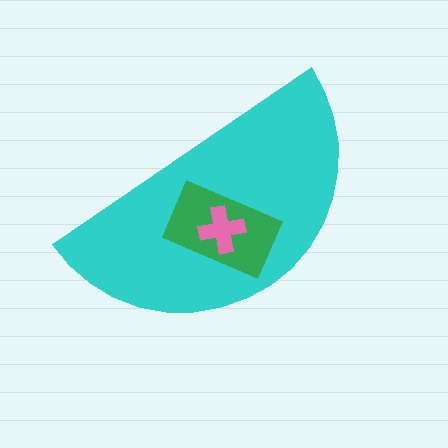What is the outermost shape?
The cyan semicircle.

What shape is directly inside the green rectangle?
The pink cross.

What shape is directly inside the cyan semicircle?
The green rectangle.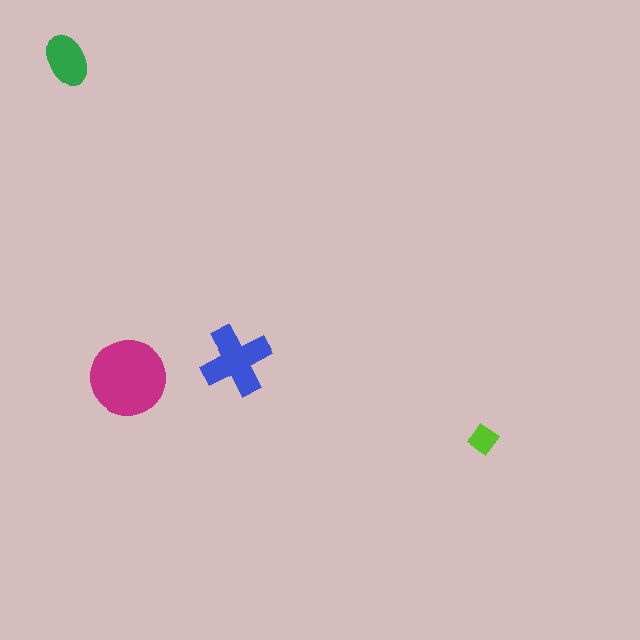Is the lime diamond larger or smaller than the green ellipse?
Smaller.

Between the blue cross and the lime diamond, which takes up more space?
The blue cross.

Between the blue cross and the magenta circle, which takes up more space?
The magenta circle.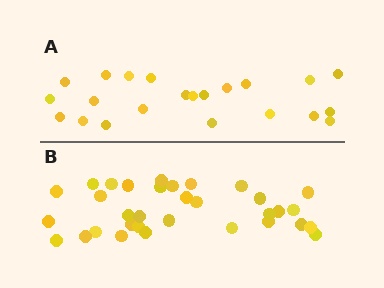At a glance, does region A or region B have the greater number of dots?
Region B (the bottom region) has more dots.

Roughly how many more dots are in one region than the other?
Region B has roughly 12 or so more dots than region A.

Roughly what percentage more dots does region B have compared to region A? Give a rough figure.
About 50% more.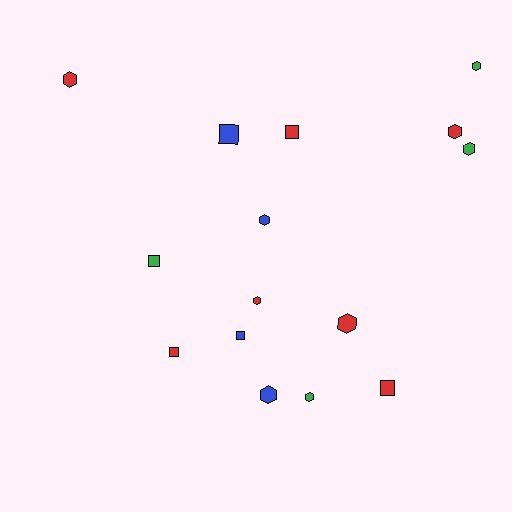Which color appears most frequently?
Red, with 7 objects.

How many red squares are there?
There are 3 red squares.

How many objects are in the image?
There are 15 objects.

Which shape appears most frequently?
Hexagon, with 9 objects.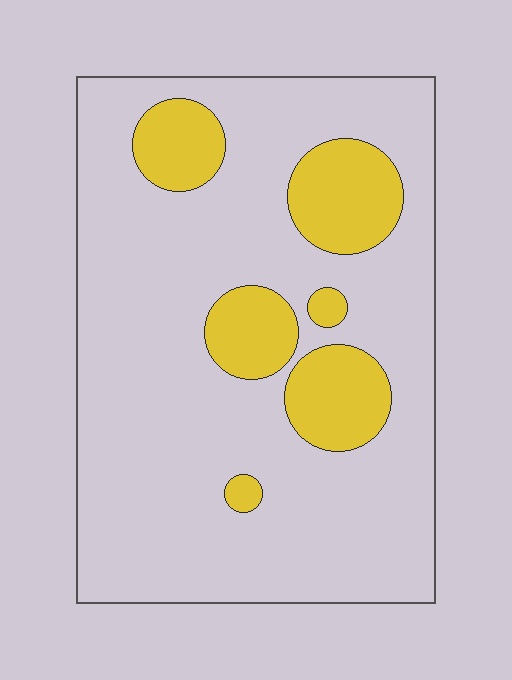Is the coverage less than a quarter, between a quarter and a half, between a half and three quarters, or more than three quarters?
Less than a quarter.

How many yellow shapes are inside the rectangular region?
6.